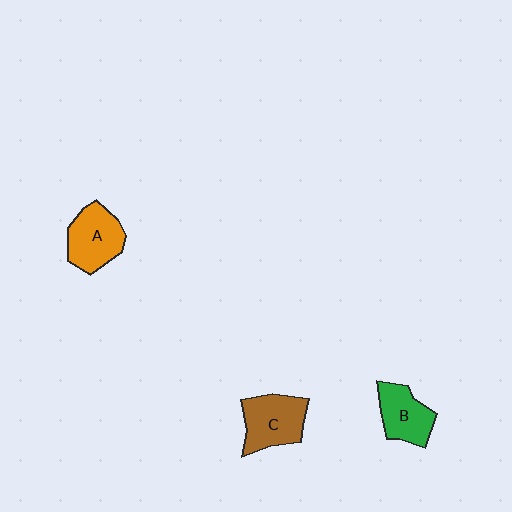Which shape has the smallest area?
Shape B (green).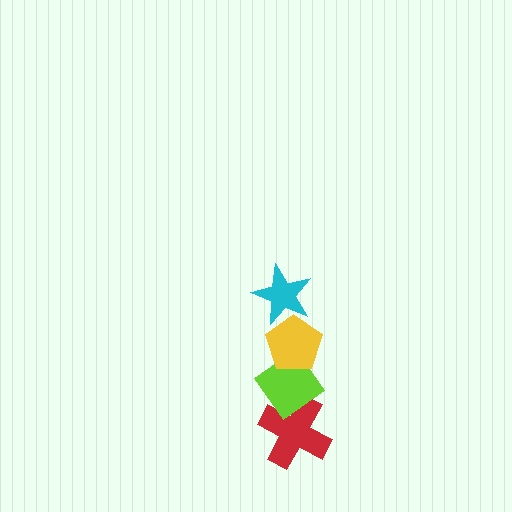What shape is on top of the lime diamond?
The yellow pentagon is on top of the lime diamond.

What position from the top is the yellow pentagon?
The yellow pentagon is 2nd from the top.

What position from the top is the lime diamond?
The lime diamond is 3rd from the top.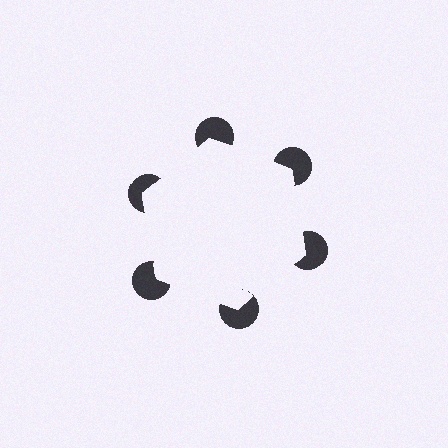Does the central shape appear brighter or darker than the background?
It typically appears slightly brighter than the background, even though no actual brightness change is drawn.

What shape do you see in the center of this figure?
An illusory hexagon — its edges are inferred from the aligned wedge cuts in the pac-man discs, not physically drawn.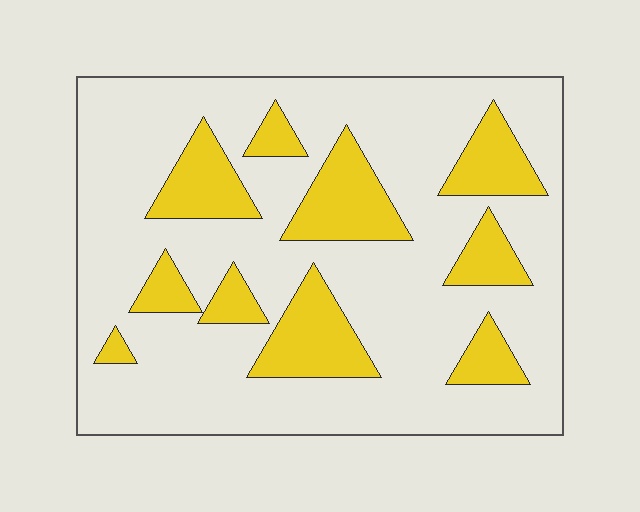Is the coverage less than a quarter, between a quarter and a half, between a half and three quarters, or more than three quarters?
Less than a quarter.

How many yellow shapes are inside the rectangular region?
10.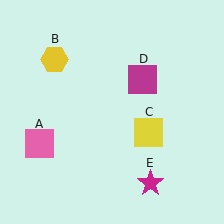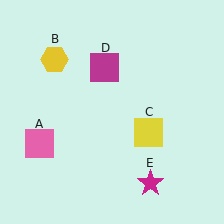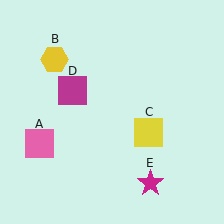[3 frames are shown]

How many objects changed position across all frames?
1 object changed position: magenta square (object D).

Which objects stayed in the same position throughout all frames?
Pink square (object A) and yellow hexagon (object B) and yellow square (object C) and magenta star (object E) remained stationary.